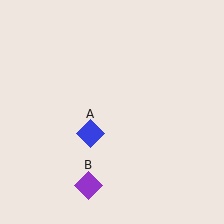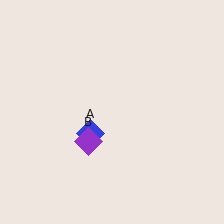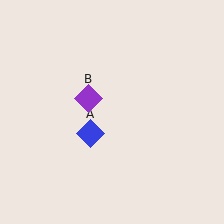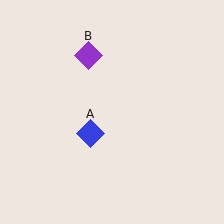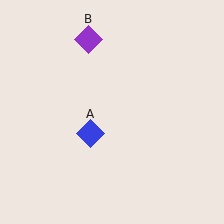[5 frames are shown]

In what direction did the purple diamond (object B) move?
The purple diamond (object B) moved up.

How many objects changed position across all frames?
1 object changed position: purple diamond (object B).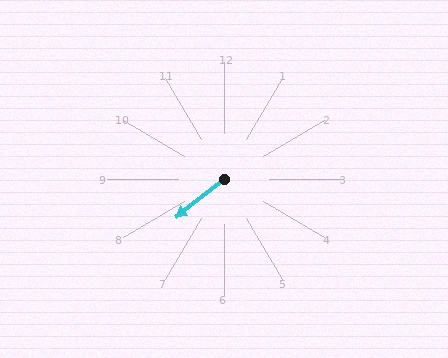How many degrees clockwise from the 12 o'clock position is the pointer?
Approximately 232 degrees.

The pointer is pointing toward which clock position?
Roughly 8 o'clock.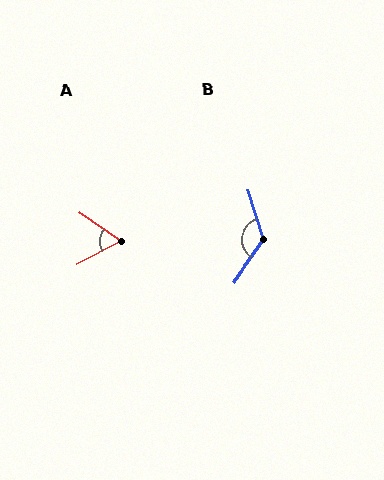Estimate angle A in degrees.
Approximately 62 degrees.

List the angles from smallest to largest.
A (62°), B (128°).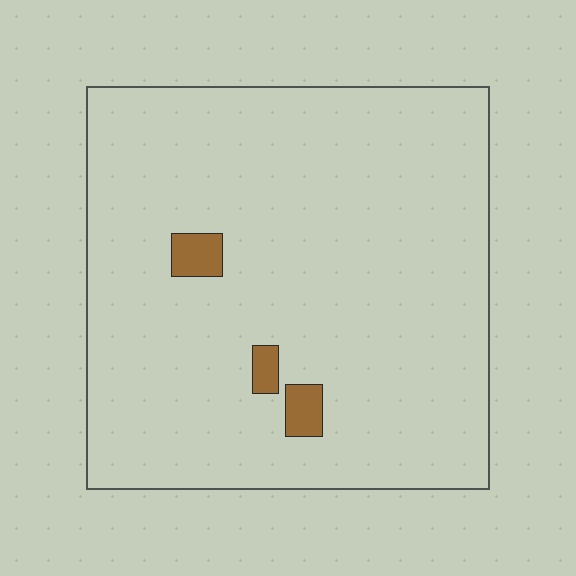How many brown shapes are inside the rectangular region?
3.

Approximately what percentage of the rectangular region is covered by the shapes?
Approximately 5%.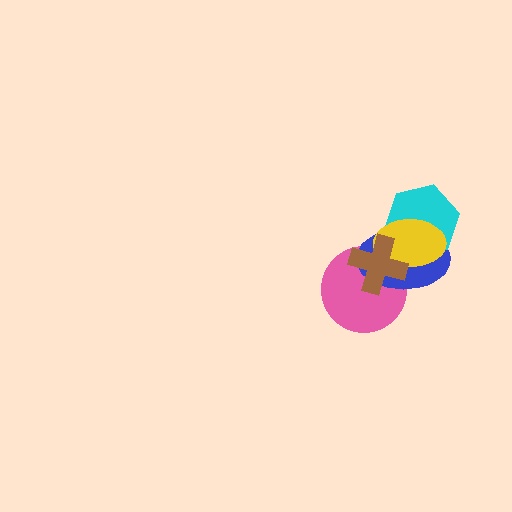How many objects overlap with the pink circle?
3 objects overlap with the pink circle.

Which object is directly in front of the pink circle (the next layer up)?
The blue ellipse is directly in front of the pink circle.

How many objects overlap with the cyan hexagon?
3 objects overlap with the cyan hexagon.